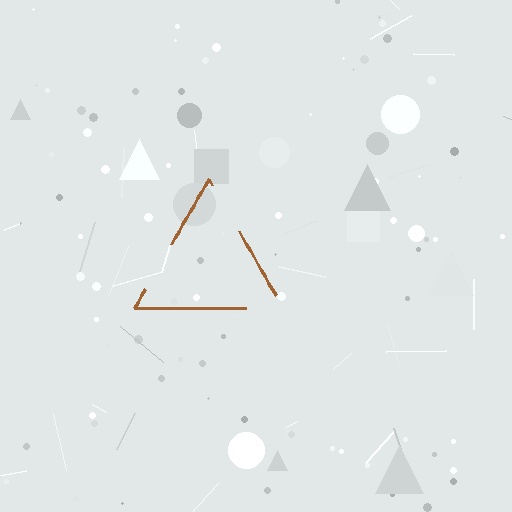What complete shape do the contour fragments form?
The contour fragments form a triangle.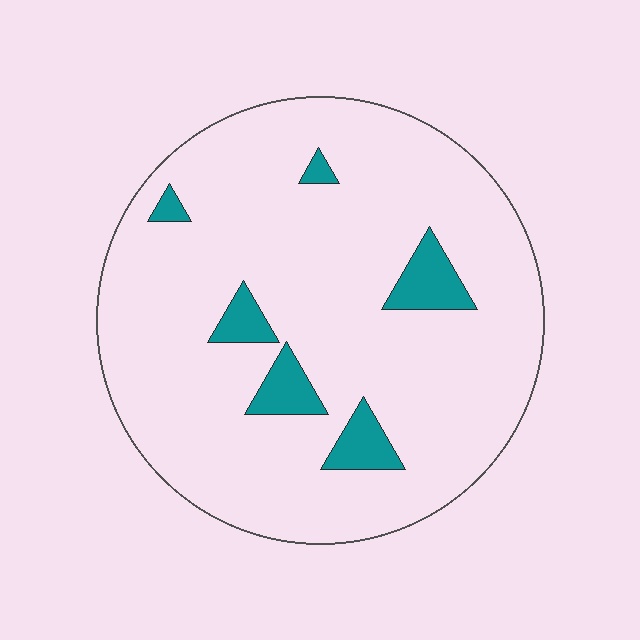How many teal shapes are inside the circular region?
6.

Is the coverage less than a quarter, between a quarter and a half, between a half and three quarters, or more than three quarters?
Less than a quarter.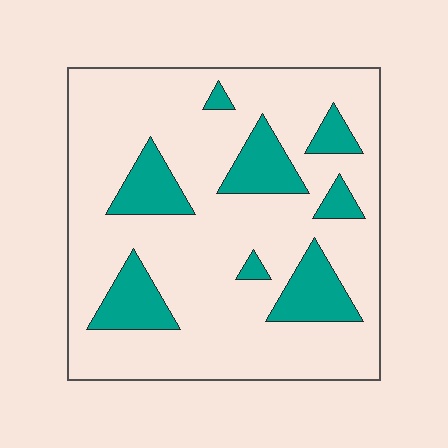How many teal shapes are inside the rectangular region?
8.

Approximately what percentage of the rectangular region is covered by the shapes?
Approximately 20%.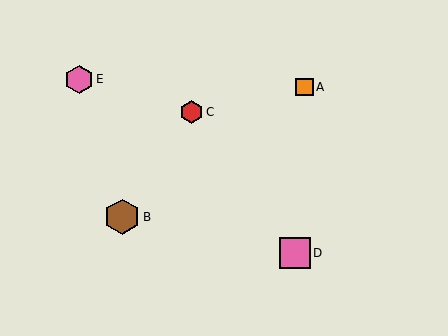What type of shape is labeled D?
Shape D is a pink square.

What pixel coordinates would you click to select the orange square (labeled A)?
Click at (304, 87) to select the orange square A.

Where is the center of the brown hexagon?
The center of the brown hexagon is at (122, 217).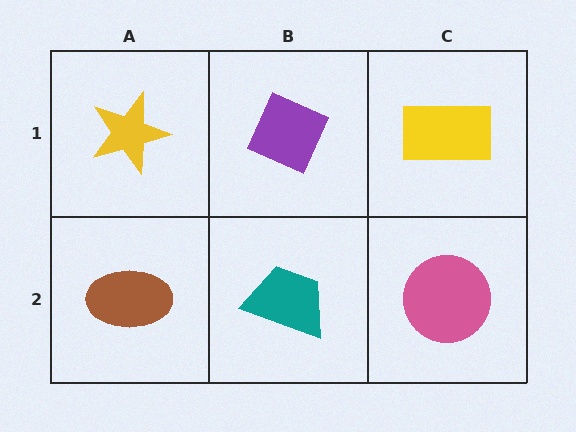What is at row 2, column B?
A teal trapezoid.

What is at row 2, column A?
A brown ellipse.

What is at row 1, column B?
A purple diamond.